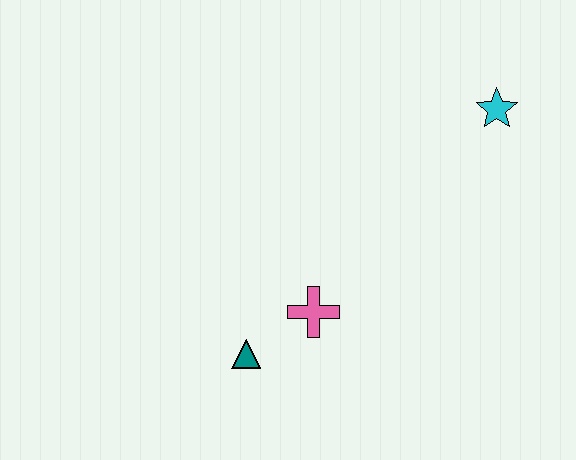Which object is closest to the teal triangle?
The pink cross is closest to the teal triangle.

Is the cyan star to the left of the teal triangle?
No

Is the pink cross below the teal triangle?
No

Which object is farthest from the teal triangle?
The cyan star is farthest from the teal triangle.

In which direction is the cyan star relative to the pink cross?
The cyan star is above the pink cross.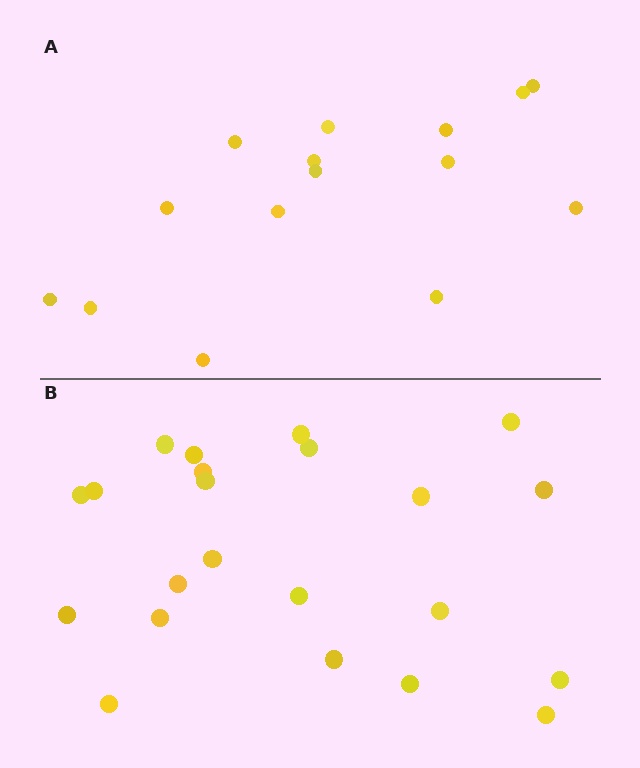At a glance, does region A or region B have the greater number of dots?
Region B (the bottom region) has more dots.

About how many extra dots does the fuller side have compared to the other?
Region B has roughly 8 or so more dots than region A.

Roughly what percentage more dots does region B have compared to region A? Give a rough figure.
About 45% more.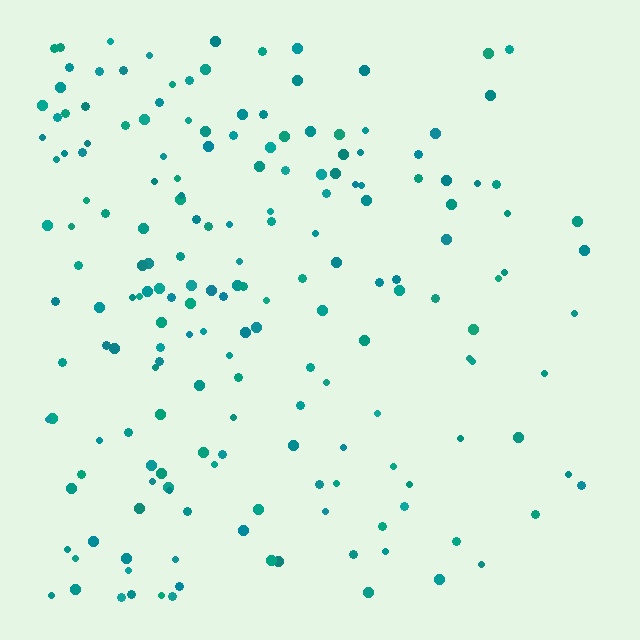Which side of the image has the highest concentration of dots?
The left.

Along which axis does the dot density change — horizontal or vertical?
Horizontal.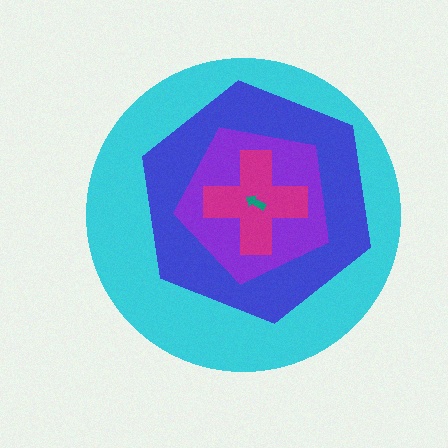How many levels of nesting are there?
5.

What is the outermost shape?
The cyan circle.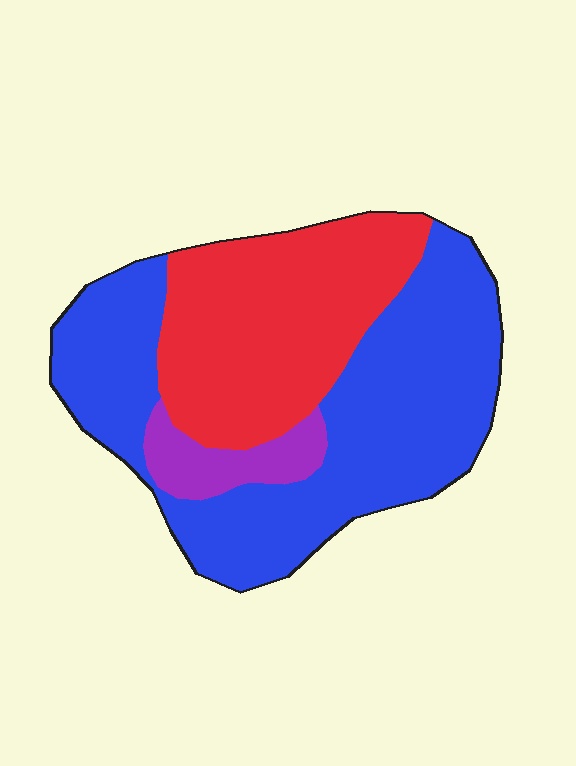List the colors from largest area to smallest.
From largest to smallest: blue, red, purple.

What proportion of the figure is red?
Red takes up about three eighths (3/8) of the figure.